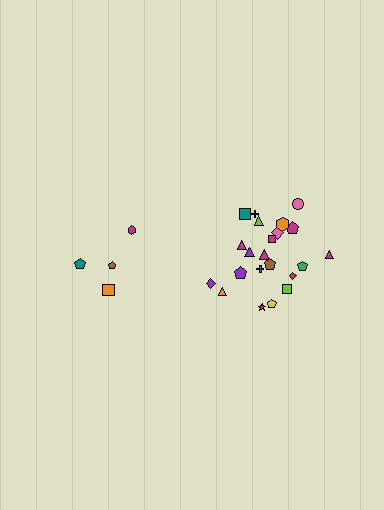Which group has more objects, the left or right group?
The right group.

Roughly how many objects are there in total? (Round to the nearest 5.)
Roughly 25 objects in total.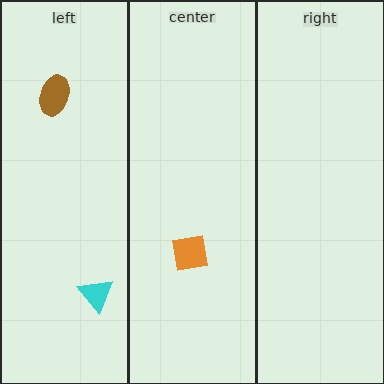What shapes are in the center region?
The orange square.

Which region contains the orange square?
The center region.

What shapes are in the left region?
The cyan triangle, the brown ellipse.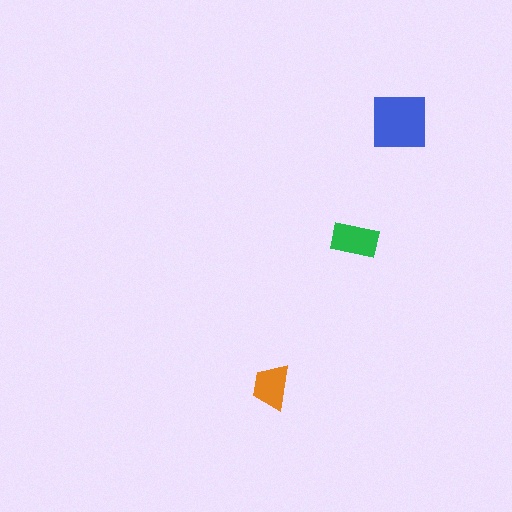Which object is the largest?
The blue square.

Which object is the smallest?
The orange trapezoid.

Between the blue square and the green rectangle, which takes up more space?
The blue square.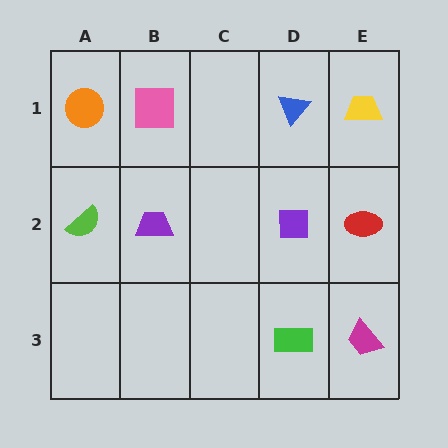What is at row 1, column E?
A yellow trapezoid.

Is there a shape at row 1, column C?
No, that cell is empty.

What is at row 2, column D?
A purple square.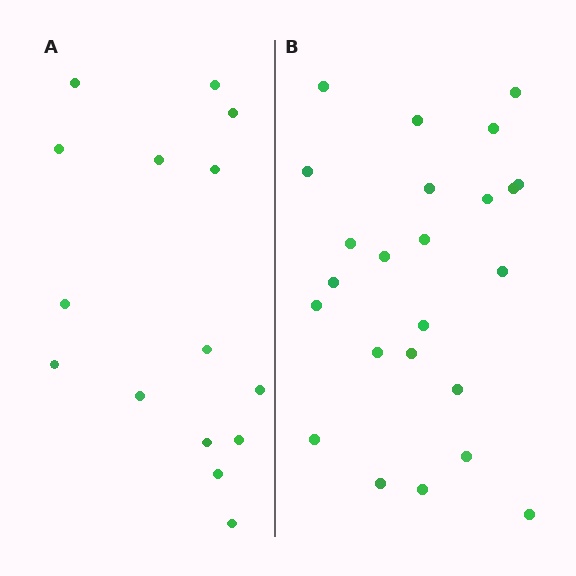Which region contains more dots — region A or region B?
Region B (the right region) has more dots.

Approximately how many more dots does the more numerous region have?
Region B has roughly 8 or so more dots than region A.